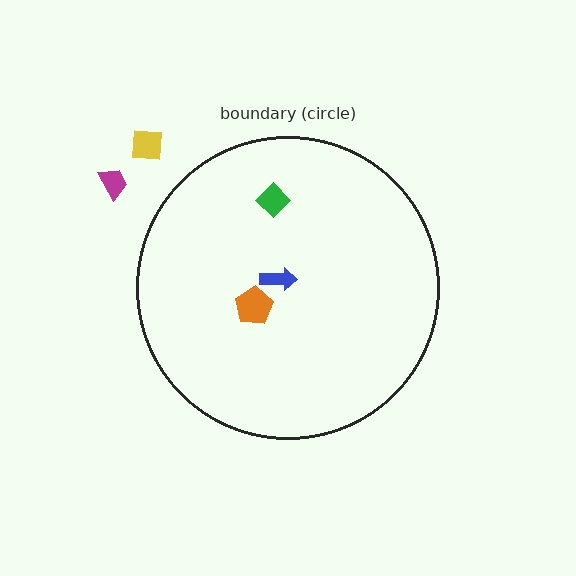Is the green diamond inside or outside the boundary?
Inside.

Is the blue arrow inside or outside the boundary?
Inside.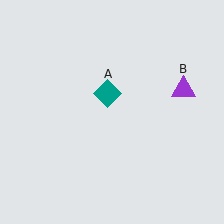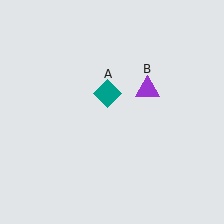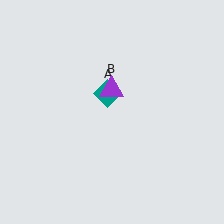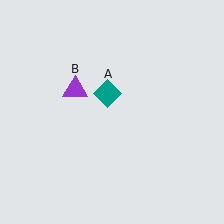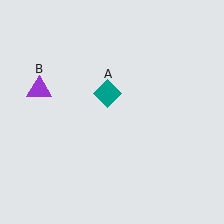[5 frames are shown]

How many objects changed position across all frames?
1 object changed position: purple triangle (object B).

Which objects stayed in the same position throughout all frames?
Teal diamond (object A) remained stationary.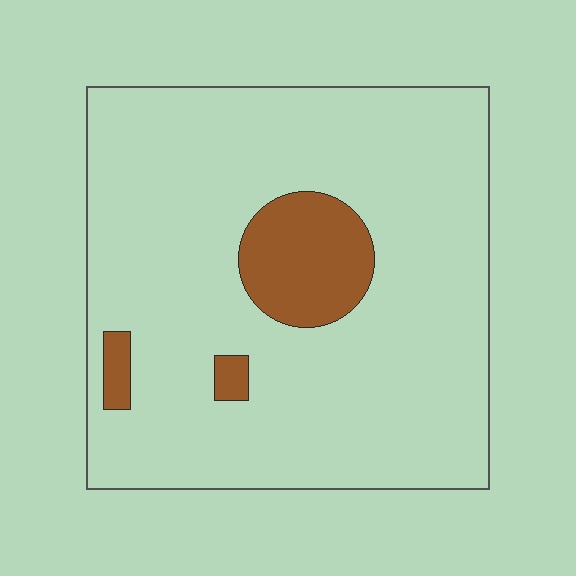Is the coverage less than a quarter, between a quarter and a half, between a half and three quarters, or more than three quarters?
Less than a quarter.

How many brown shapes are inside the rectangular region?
3.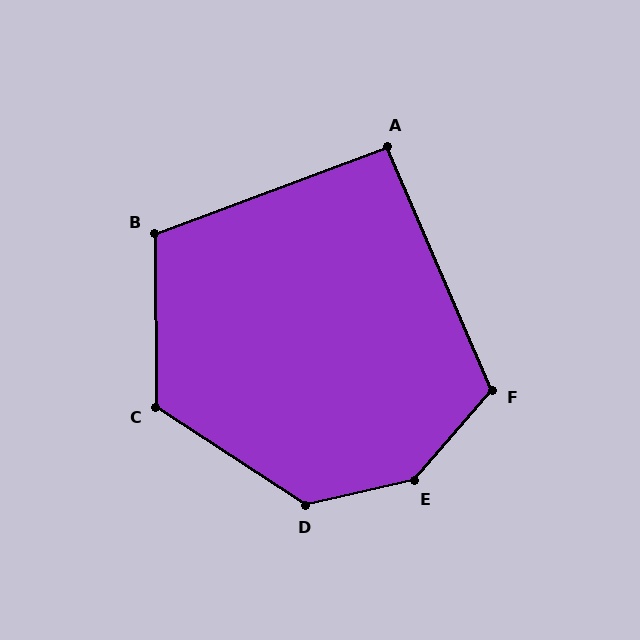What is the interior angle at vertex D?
Approximately 134 degrees (obtuse).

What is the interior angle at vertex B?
Approximately 110 degrees (obtuse).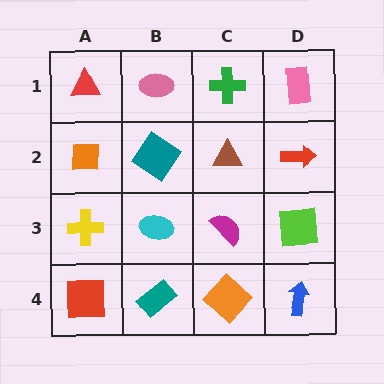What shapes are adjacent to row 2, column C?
A green cross (row 1, column C), a magenta semicircle (row 3, column C), a teal diamond (row 2, column B), a red arrow (row 2, column D).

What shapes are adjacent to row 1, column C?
A brown triangle (row 2, column C), a pink ellipse (row 1, column B), a pink rectangle (row 1, column D).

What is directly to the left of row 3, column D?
A magenta semicircle.